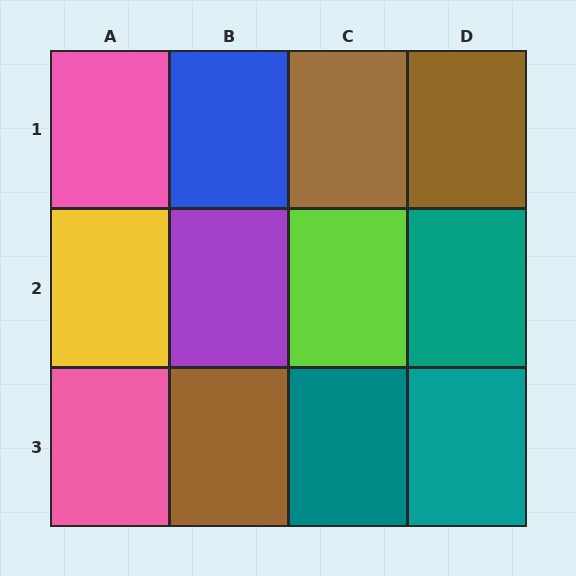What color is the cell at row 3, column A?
Pink.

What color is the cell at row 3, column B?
Brown.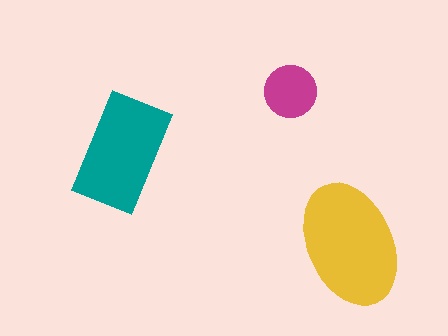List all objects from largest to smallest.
The yellow ellipse, the teal rectangle, the magenta circle.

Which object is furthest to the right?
The yellow ellipse is rightmost.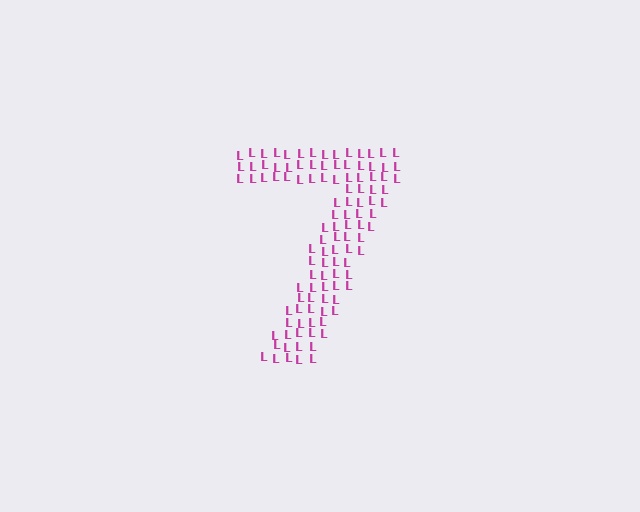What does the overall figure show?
The overall figure shows the digit 7.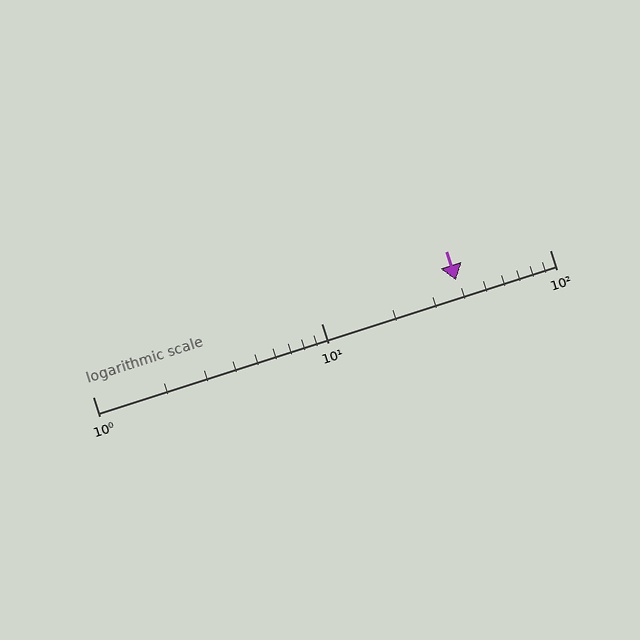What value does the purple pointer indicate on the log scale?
The pointer indicates approximately 39.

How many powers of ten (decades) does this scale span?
The scale spans 2 decades, from 1 to 100.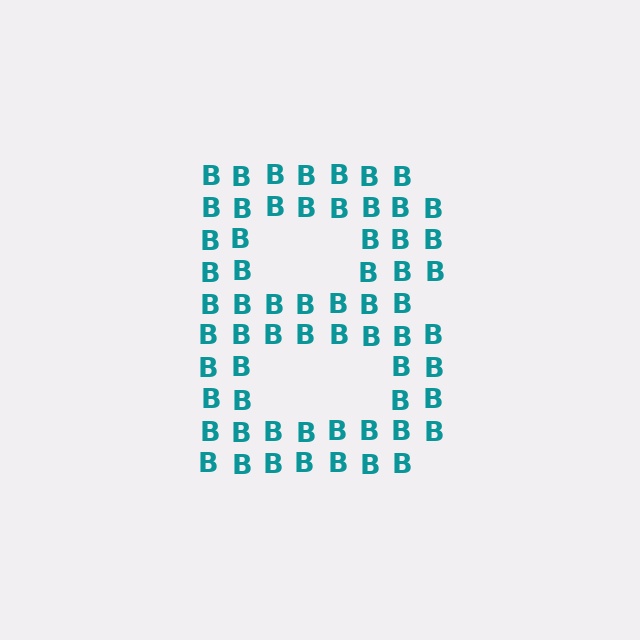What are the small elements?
The small elements are letter B's.